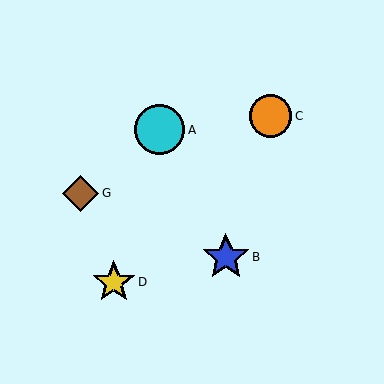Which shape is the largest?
The cyan circle (labeled A) is the largest.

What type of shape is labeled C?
Shape C is an orange circle.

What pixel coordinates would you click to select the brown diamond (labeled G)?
Click at (81, 193) to select the brown diamond G.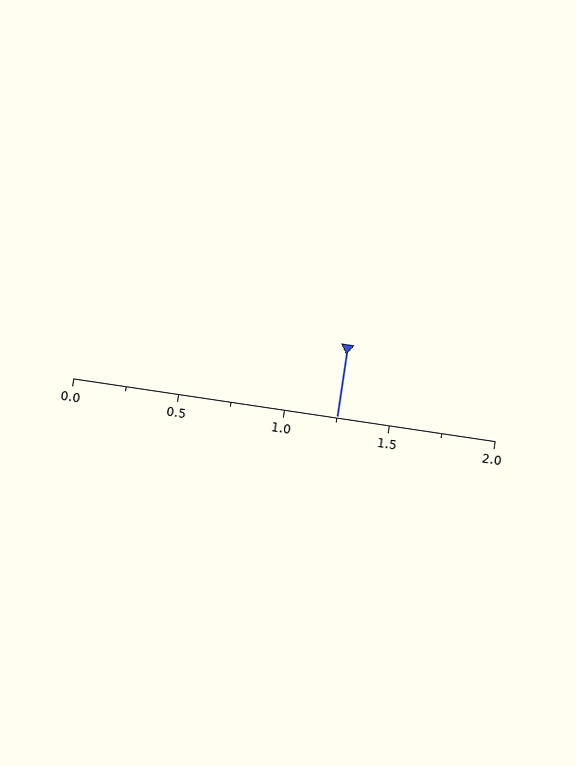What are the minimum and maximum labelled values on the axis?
The axis runs from 0.0 to 2.0.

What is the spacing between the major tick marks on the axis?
The major ticks are spaced 0.5 apart.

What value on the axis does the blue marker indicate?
The marker indicates approximately 1.25.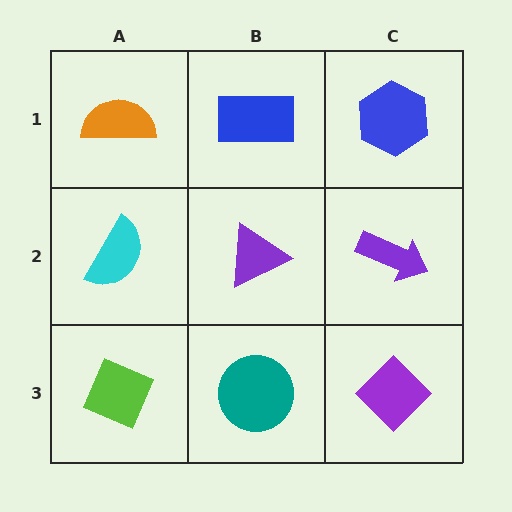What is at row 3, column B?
A teal circle.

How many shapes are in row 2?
3 shapes.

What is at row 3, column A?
A lime diamond.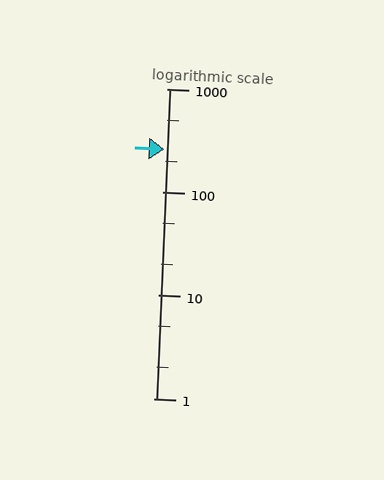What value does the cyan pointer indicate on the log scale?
The pointer indicates approximately 260.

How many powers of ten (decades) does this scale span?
The scale spans 3 decades, from 1 to 1000.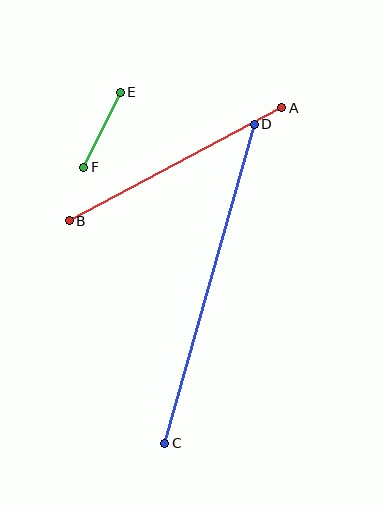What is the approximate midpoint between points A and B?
The midpoint is at approximately (175, 164) pixels.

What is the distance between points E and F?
The distance is approximately 83 pixels.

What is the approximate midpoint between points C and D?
The midpoint is at approximately (210, 284) pixels.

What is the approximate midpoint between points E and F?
The midpoint is at approximately (102, 130) pixels.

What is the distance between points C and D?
The distance is approximately 331 pixels.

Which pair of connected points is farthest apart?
Points C and D are farthest apart.